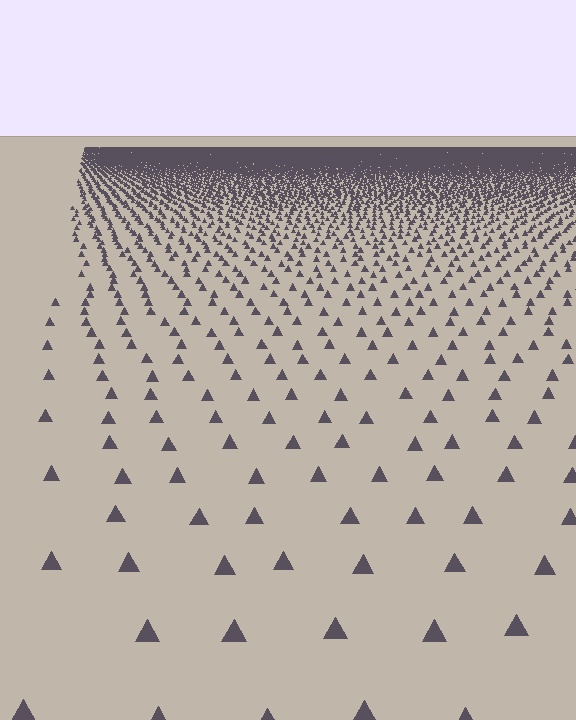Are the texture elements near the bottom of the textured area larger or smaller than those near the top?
Larger. Near the bottom, elements are closer to the viewer and appear at a bigger on-screen size.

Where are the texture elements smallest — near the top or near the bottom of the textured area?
Near the top.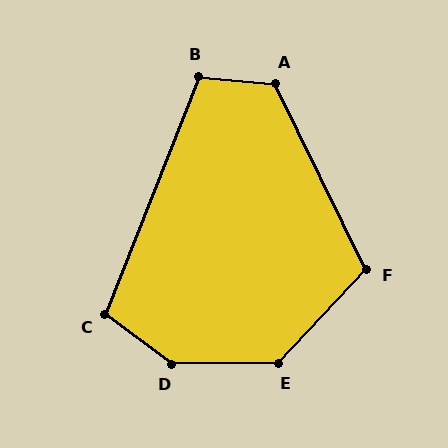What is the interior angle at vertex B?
Approximately 106 degrees (obtuse).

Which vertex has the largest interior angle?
D, at approximately 143 degrees.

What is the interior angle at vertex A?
Approximately 121 degrees (obtuse).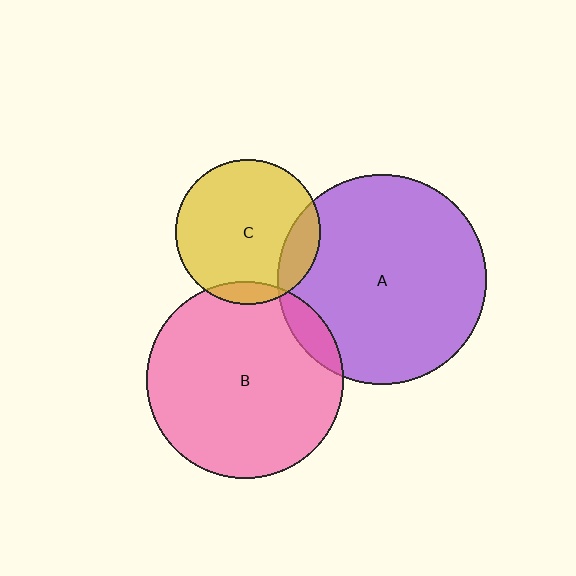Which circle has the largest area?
Circle A (purple).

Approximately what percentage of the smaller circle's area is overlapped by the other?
Approximately 10%.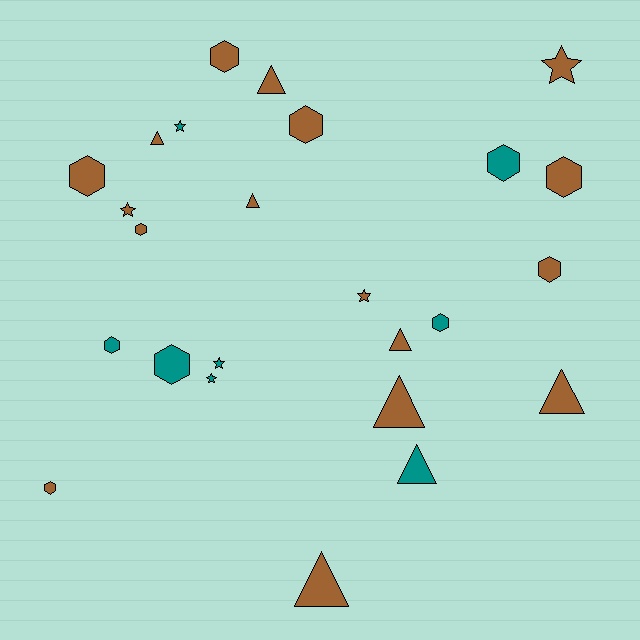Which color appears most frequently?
Brown, with 17 objects.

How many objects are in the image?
There are 25 objects.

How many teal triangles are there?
There is 1 teal triangle.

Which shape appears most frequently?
Hexagon, with 11 objects.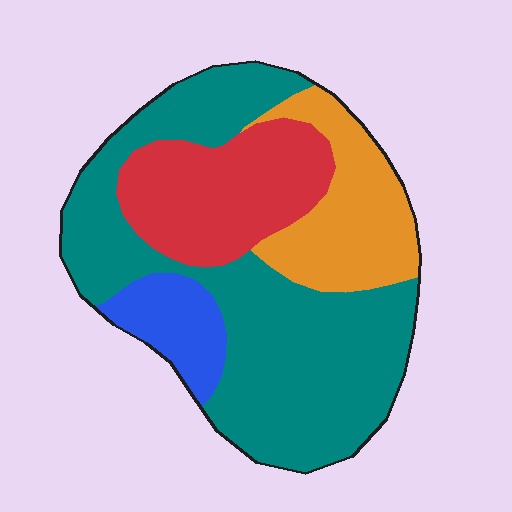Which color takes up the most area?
Teal, at roughly 50%.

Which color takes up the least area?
Blue, at roughly 10%.